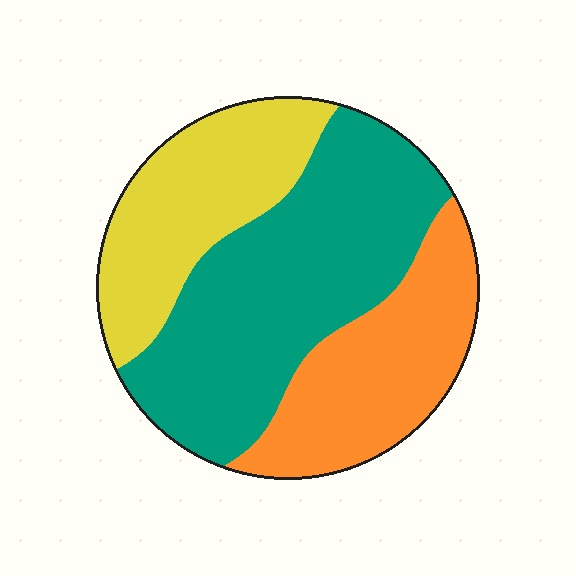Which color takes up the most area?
Teal, at roughly 45%.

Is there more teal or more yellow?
Teal.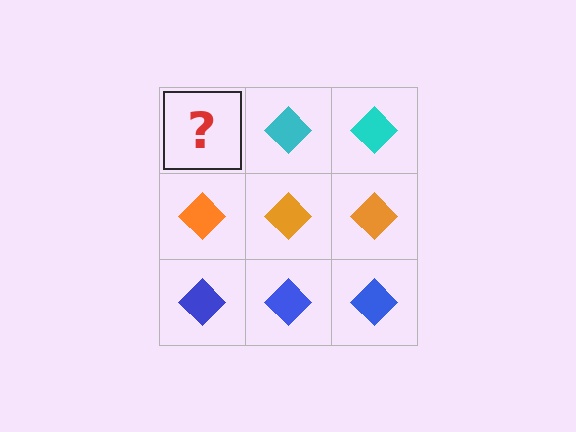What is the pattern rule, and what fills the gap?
The rule is that each row has a consistent color. The gap should be filled with a cyan diamond.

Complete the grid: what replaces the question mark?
The question mark should be replaced with a cyan diamond.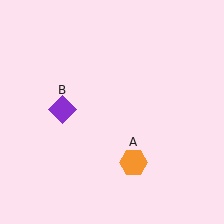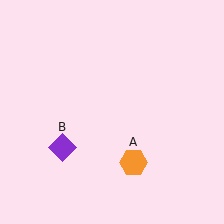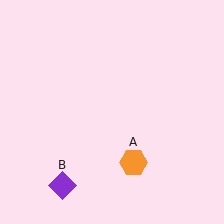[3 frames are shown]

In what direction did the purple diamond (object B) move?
The purple diamond (object B) moved down.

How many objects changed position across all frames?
1 object changed position: purple diamond (object B).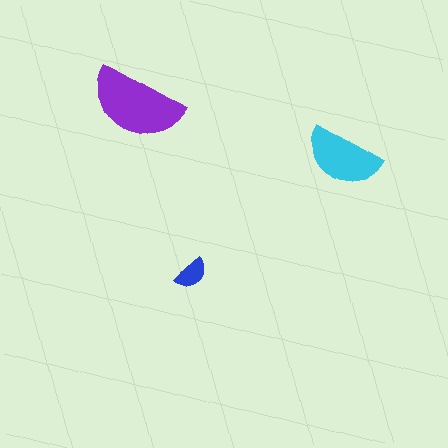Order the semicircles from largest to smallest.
the purple one, the cyan one, the blue one.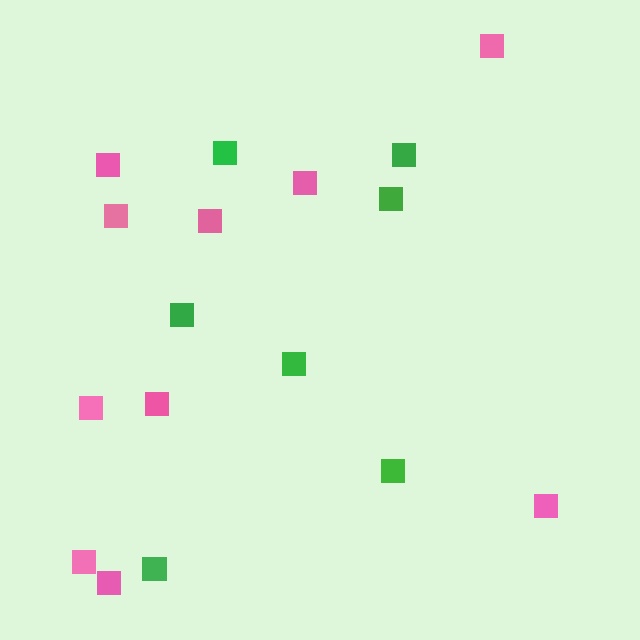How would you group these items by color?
There are 2 groups: one group of pink squares (10) and one group of green squares (7).